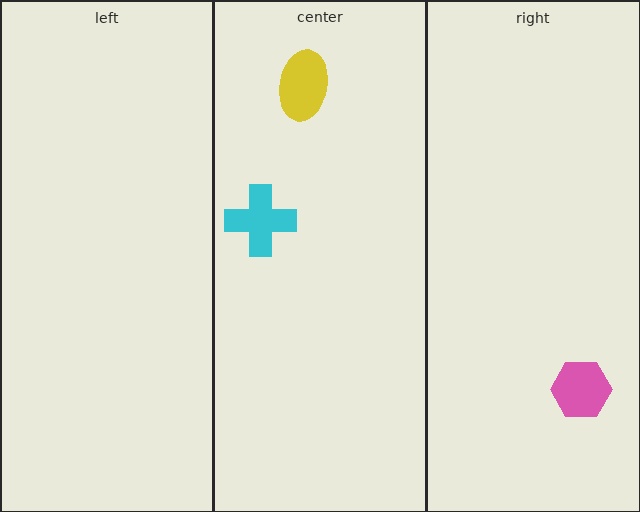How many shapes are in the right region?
1.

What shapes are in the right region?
The pink hexagon.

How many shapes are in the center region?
2.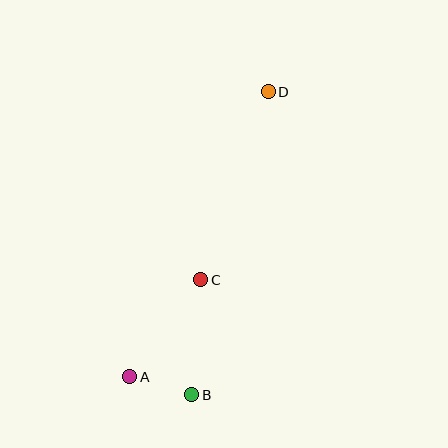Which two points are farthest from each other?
Points A and D are farthest from each other.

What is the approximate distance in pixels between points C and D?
The distance between C and D is approximately 200 pixels.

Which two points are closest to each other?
Points A and B are closest to each other.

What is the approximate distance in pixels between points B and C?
The distance between B and C is approximately 115 pixels.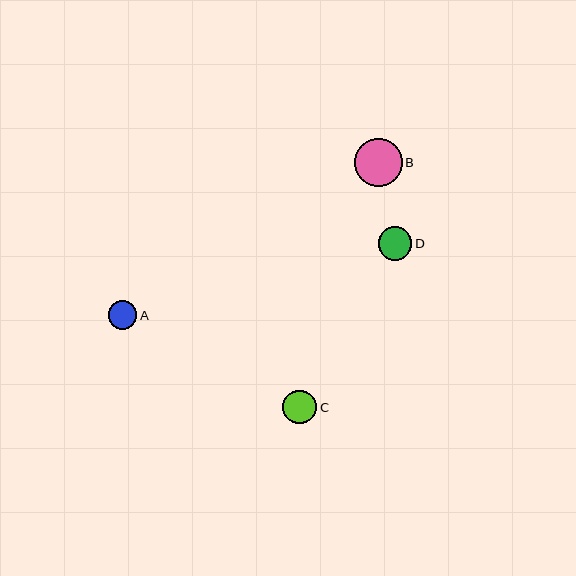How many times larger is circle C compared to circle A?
Circle C is approximately 1.2 times the size of circle A.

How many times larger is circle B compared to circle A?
Circle B is approximately 1.7 times the size of circle A.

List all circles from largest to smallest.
From largest to smallest: B, C, D, A.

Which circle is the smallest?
Circle A is the smallest with a size of approximately 28 pixels.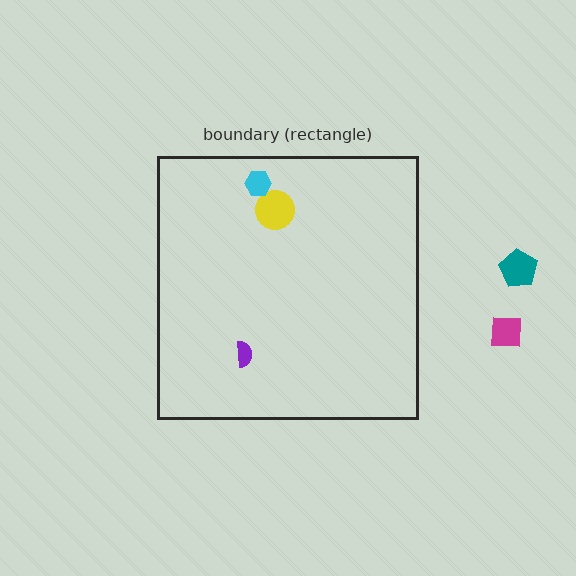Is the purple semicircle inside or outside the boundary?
Inside.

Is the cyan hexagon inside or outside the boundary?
Inside.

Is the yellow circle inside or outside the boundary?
Inside.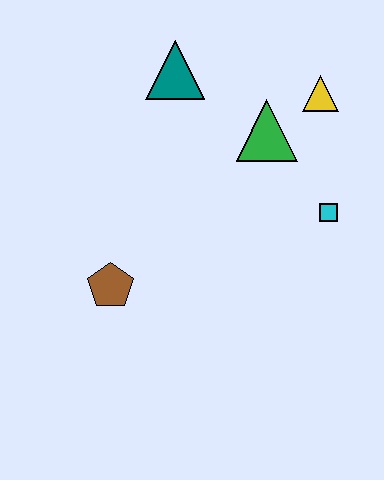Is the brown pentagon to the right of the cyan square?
No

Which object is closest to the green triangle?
The yellow triangle is closest to the green triangle.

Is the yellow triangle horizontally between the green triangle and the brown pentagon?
No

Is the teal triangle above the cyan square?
Yes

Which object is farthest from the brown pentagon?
The yellow triangle is farthest from the brown pentagon.